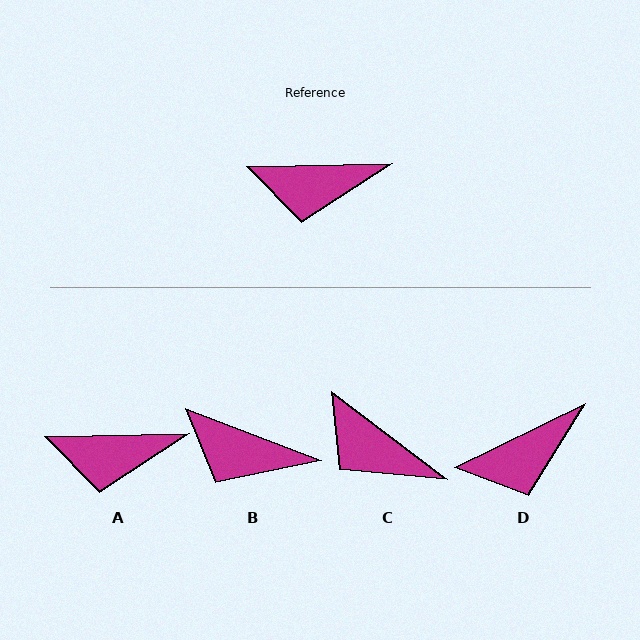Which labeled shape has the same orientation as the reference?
A.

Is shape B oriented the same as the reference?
No, it is off by about 22 degrees.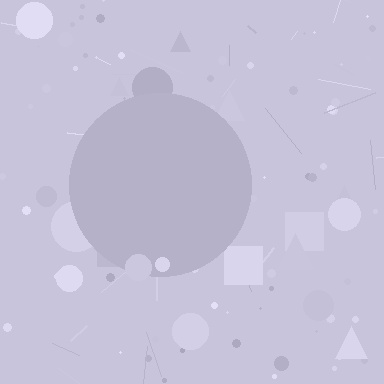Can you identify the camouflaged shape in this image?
The camouflaged shape is a circle.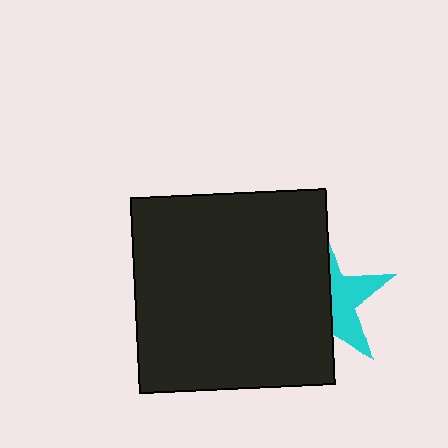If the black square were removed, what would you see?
You would see the complete cyan star.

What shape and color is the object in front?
The object in front is a black square.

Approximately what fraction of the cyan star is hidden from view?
Roughly 58% of the cyan star is hidden behind the black square.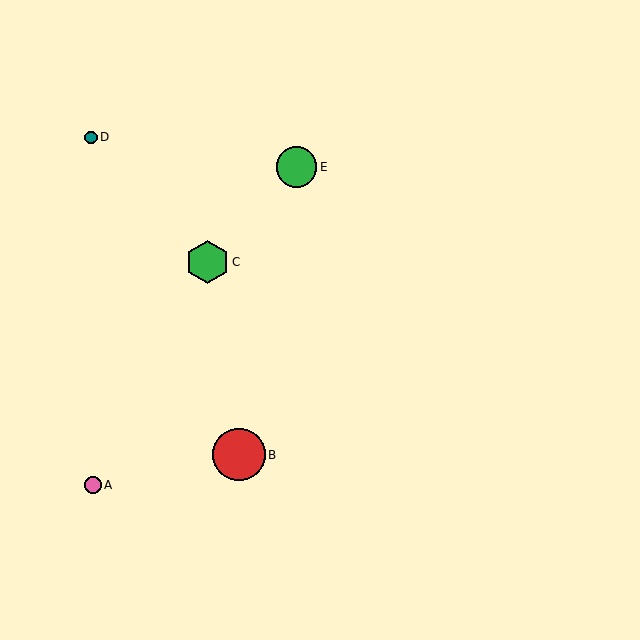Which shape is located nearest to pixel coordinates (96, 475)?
The pink circle (labeled A) at (93, 485) is nearest to that location.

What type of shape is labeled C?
Shape C is a green hexagon.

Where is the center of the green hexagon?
The center of the green hexagon is at (208, 262).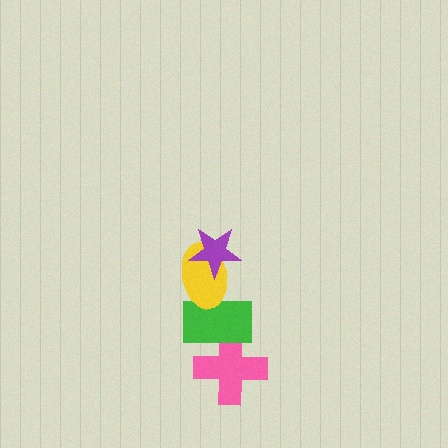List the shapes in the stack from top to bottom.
From top to bottom: the purple star, the yellow ellipse, the green rectangle, the pink cross.